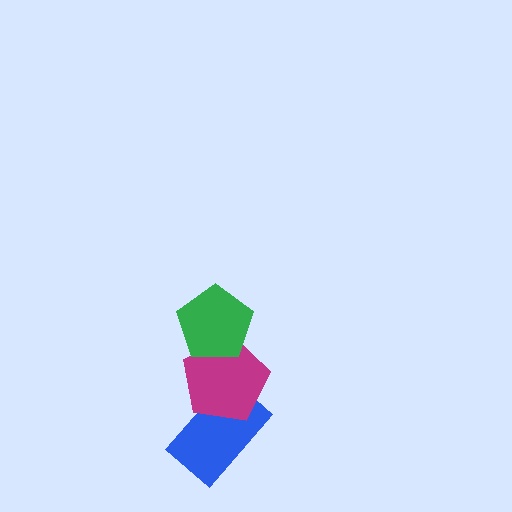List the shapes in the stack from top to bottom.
From top to bottom: the green pentagon, the magenta pentagon, the blue rectangle.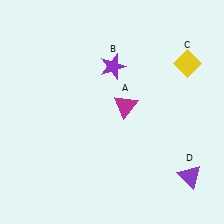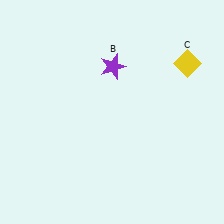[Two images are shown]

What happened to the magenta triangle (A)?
The magenta triangle (A) was removed in Image 2. It was in the top-right area of Image 1.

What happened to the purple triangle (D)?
The purple triangle (D) was removed in Image 2. It was in the bottom-right area of Image 1.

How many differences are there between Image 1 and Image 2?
There are 2 differences between the two images.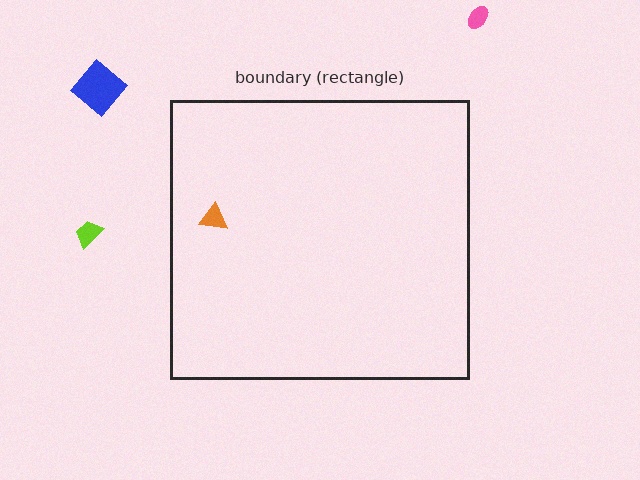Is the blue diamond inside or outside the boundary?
Outside.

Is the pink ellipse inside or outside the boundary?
Outside.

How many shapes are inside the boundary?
1 inside, 3 outside.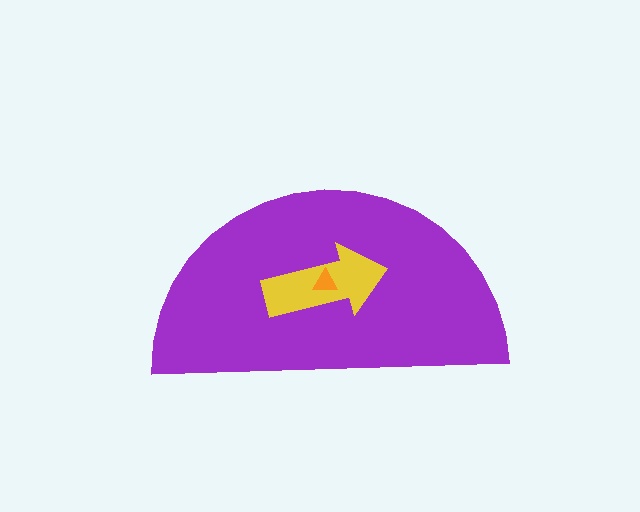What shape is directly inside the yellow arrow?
The orange triangle.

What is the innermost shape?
The orange triangle.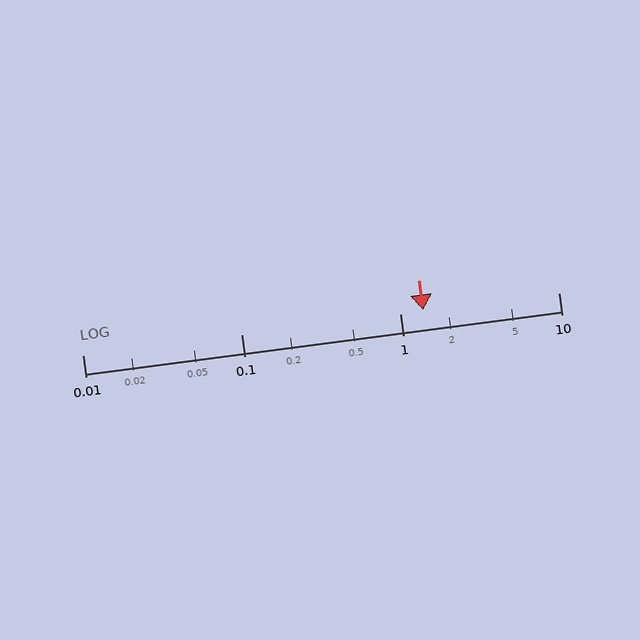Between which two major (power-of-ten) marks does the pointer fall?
The pointer is between 1 and 10.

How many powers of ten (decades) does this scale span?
The scale spans 3 decades, from 0.01 to 10.